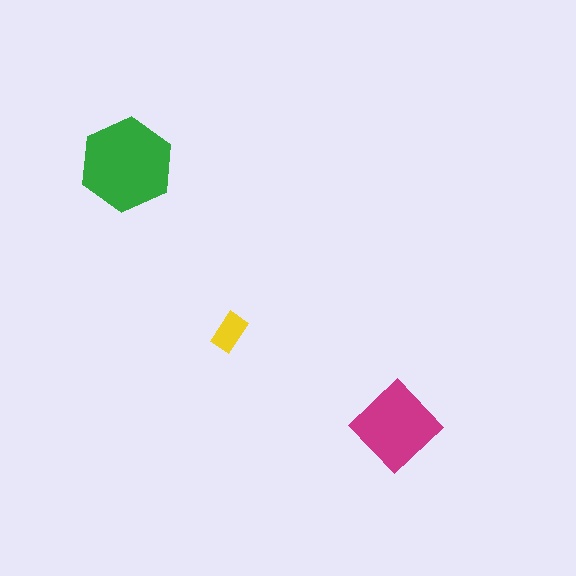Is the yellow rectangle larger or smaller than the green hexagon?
Smaller.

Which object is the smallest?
The yellow rectangle.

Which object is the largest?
The green hexagon.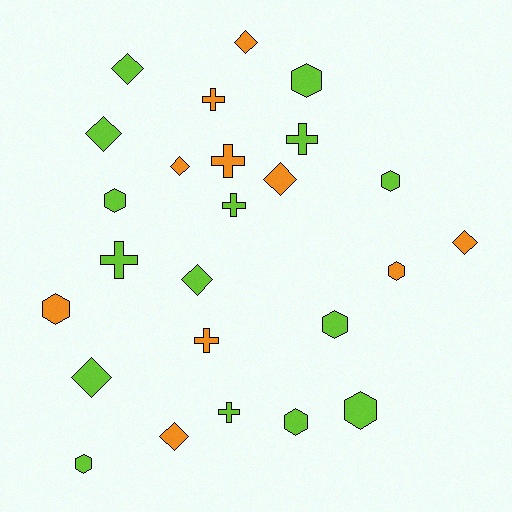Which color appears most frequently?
Lime, with 15 objects.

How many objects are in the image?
There are 25 objects.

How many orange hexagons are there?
There are 2 orange hexagons.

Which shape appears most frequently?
Hexagon, with 9 objects.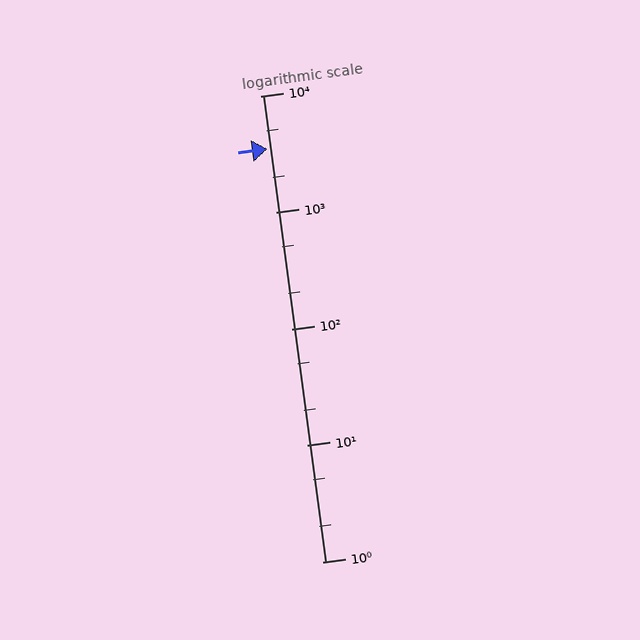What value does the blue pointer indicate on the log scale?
The pointer indicates approximately 3500.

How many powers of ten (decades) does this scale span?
The scale spans 4 decades, from 1 to 10000.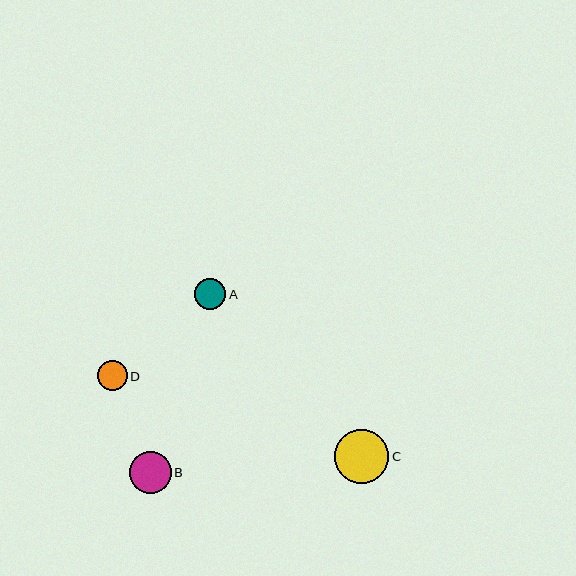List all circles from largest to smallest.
From largest to smallest: C, B, A, D.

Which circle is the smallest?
Circle D is the smallest with a size of approximately 30 pixels.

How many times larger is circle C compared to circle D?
Circle C is approximately 1.8 times the size of circle D.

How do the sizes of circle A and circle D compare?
Circle A and circle D are approximately the same size.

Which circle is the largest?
Circle C is the largest with a size of approximately 54 pixels.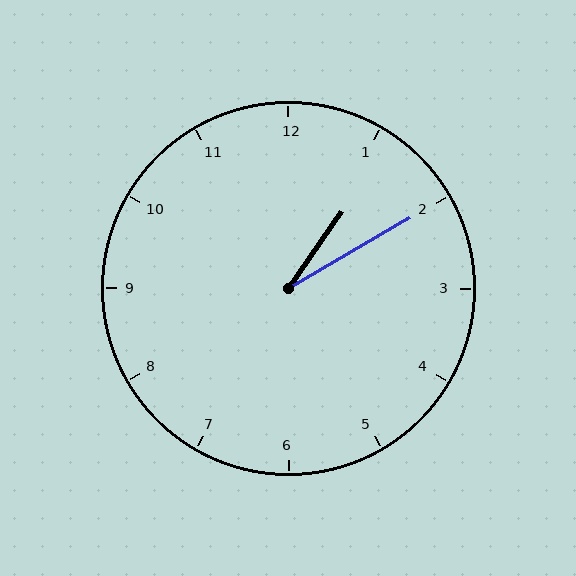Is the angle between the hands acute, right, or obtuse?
It is acute.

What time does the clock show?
1:10.